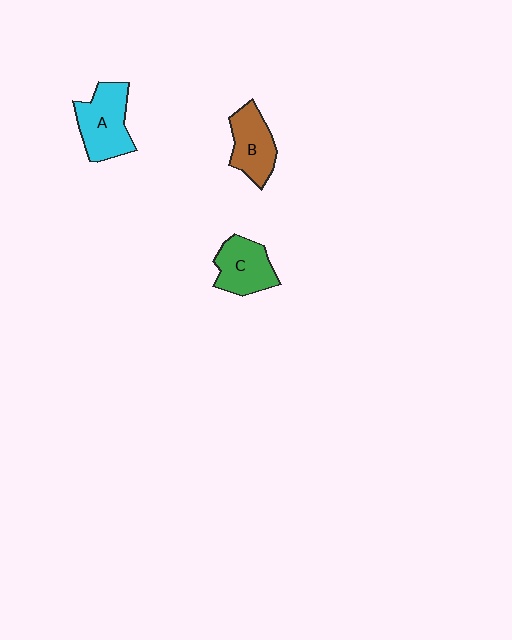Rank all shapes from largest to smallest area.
From largest to smallest: A (cyan), C (green), B (brown).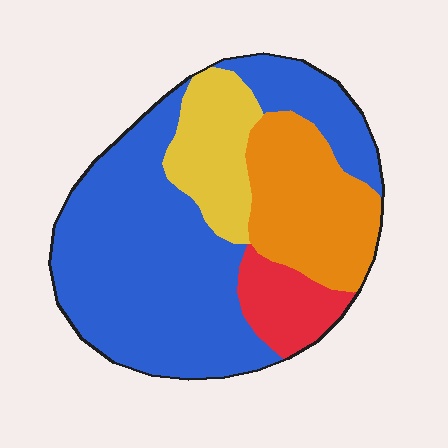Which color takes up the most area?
Blue, at roughly 55%.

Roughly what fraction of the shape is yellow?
Yellow takes up less than a quarter of the shape.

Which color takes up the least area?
Red, at roughly 10%.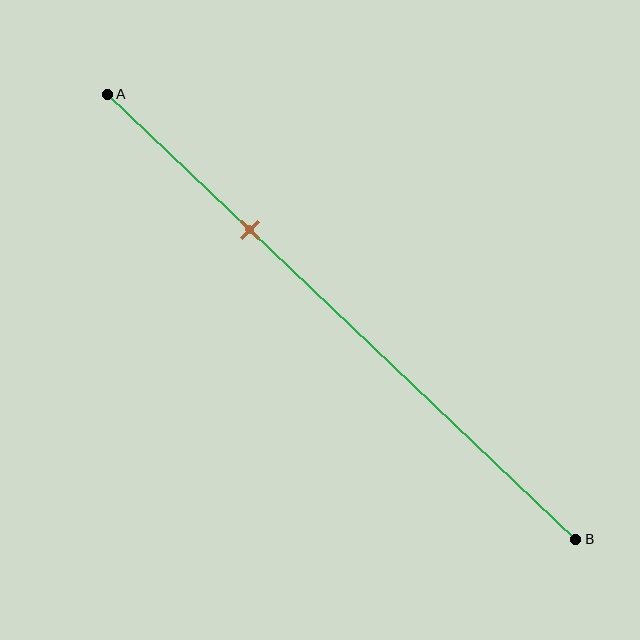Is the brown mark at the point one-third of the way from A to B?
Yes, the mark is approximately at the one-third point.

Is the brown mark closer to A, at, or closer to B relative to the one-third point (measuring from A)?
The brown mark is approximately at the one-third point of segment AB.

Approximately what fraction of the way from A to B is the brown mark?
The brown mark is approximately 30% of the way from A to B.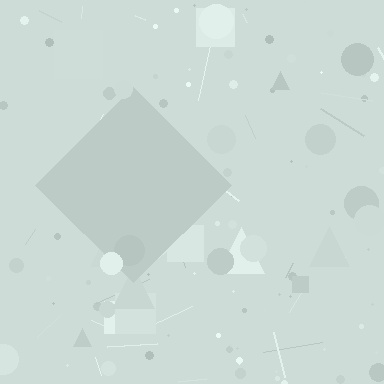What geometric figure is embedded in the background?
A diamond is embedded in the background.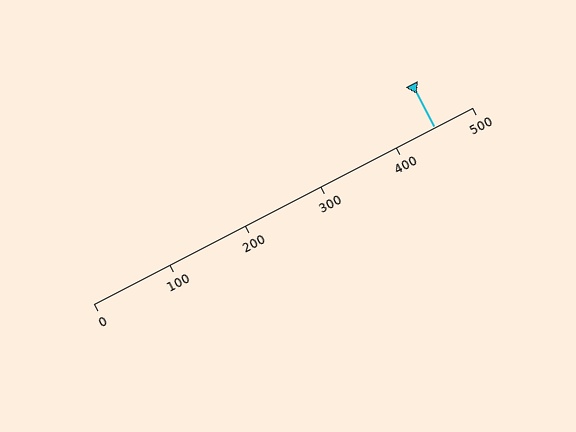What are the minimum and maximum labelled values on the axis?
The axis runs from 0 to 500.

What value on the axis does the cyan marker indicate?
The marker indicates approximately 450.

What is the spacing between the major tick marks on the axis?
The major ticks are spaced 100 apart.